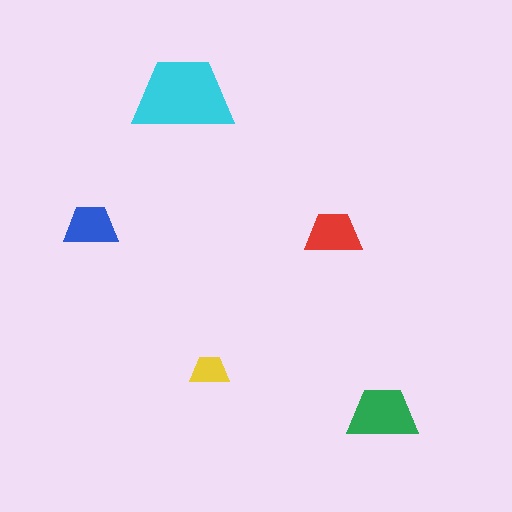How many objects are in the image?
There are 5 objects in the image.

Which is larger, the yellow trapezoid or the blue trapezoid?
The blue one.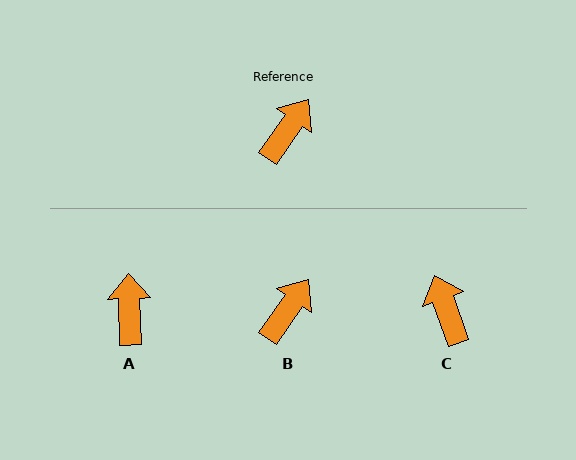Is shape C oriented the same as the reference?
No, it is off by about 55 degrees.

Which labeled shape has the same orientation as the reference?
B.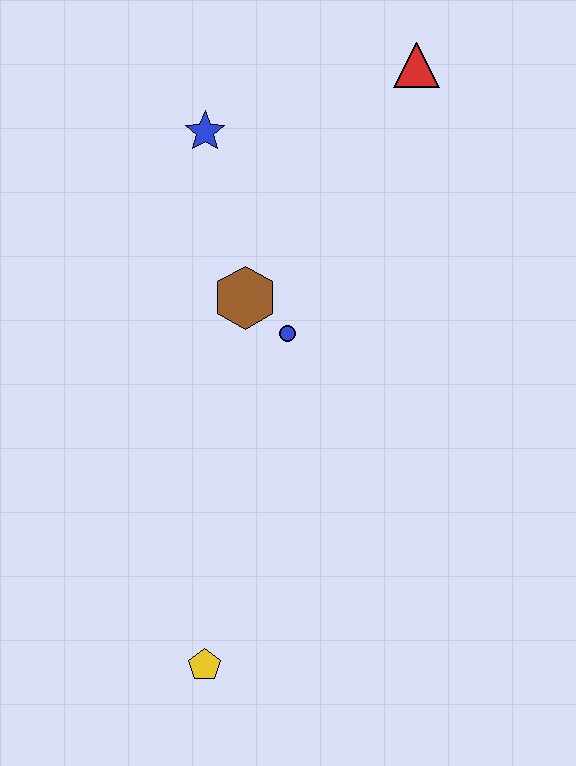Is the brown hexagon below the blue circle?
No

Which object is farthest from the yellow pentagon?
The red triangle is farthest from the yellow pentagon.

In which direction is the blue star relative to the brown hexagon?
The blue star is above the brown hexagon.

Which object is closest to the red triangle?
The blue star is closest to the red triangle.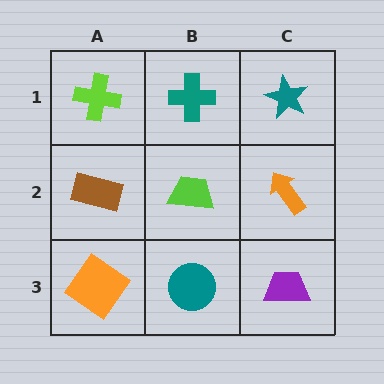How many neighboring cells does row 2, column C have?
3.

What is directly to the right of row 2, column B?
An orange arrow.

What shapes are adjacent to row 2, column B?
A teal cross (row 1, column B), a teal circle (row 3, column B), a brown rectangle (row 2, column A), an orange arrow (row 2, column C).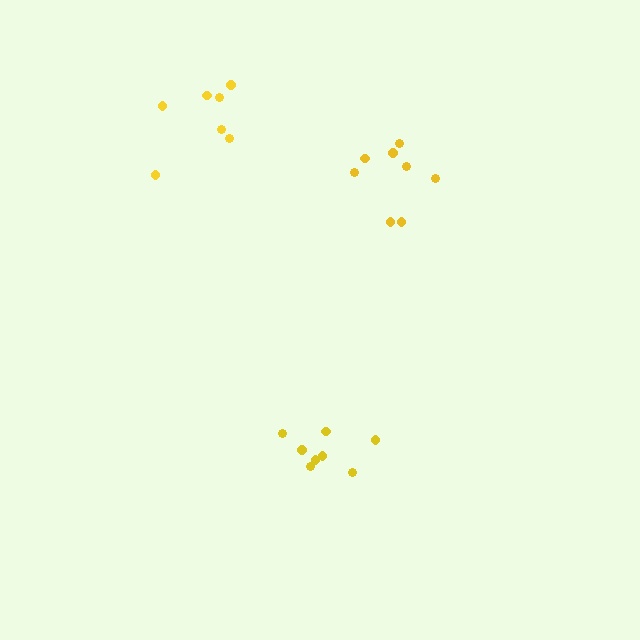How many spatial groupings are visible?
There are 3 spatial groupings.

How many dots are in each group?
Group 1: 8 dots, Group 2: 8 dots, Group 3: 7 dots (23 total).